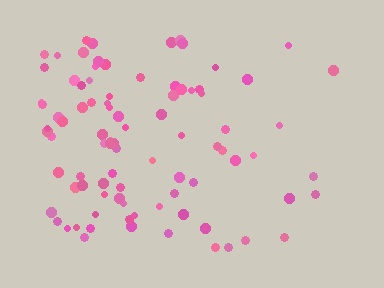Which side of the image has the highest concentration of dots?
The left.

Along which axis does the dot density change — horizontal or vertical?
Horizontal.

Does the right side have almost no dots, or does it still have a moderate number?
Still a moderate number, just noticeably fewer than the left.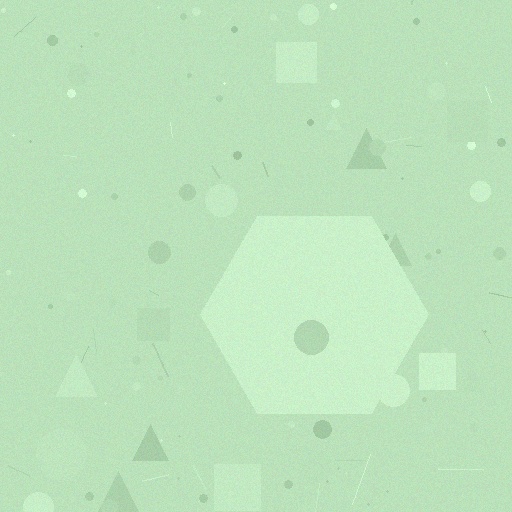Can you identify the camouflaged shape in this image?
The camouflaged shape is a hexagon.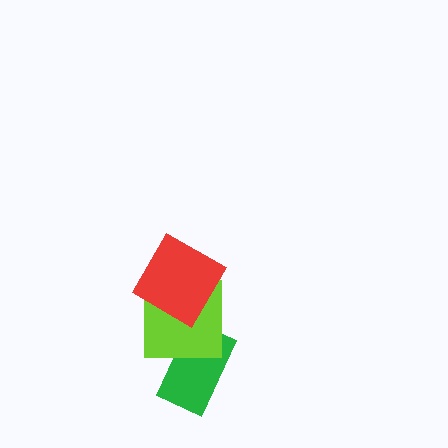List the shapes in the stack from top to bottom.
From top to bottom: the red diamond, the lime square, the green rectangle.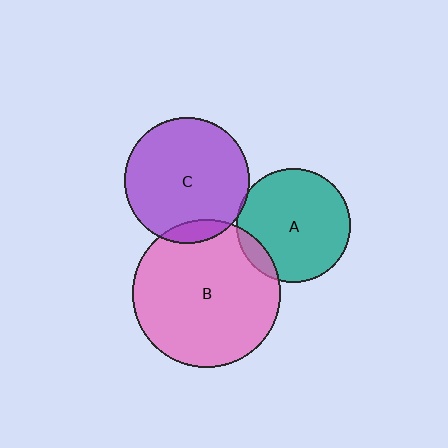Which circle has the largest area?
Circle B (pink).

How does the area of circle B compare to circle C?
Approximately 1.4 times.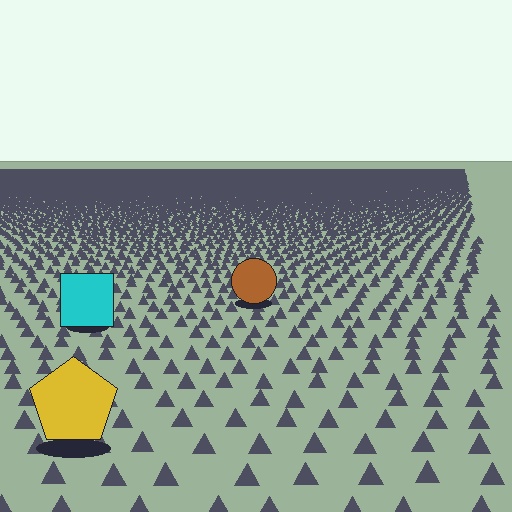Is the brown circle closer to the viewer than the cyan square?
No. The cyan square is closer — you can tell from the texture gradient: the ground texture is coarser near it.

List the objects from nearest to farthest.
From nearest to farthest: the yellow pentagon, the cyan square, the brown circle.